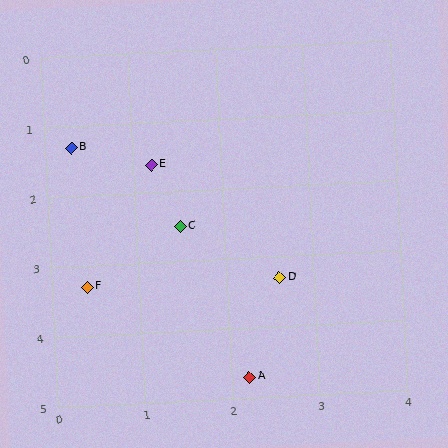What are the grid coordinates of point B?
Point B is at approximately (0.3, 1.3).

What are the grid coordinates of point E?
Point E is at approximately (1.2, 1.6).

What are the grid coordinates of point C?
Point C is at approximately (1.5, 2.5).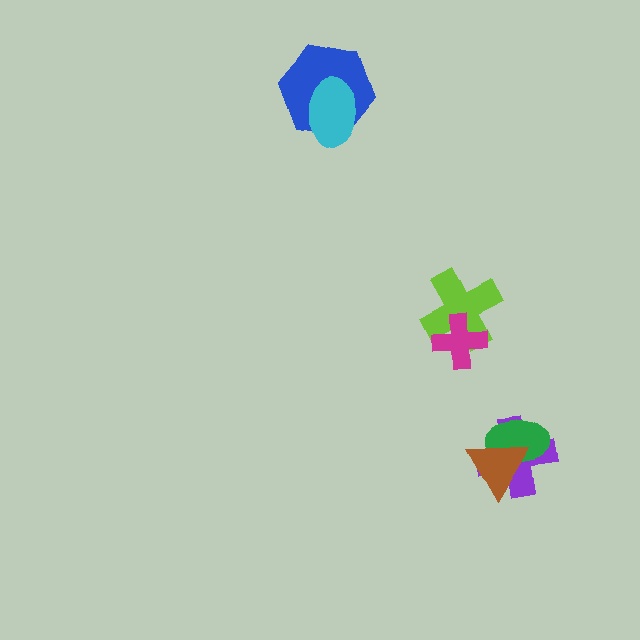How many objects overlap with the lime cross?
1 object overlaps with the lime cross.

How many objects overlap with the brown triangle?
2 objects overlap with the brown triangle.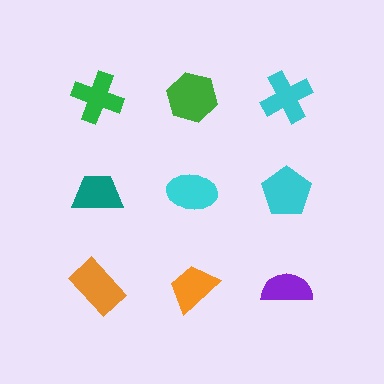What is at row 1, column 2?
A green hexagon.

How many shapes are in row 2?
3 shapes.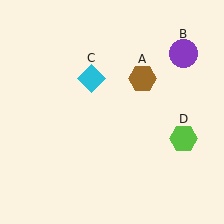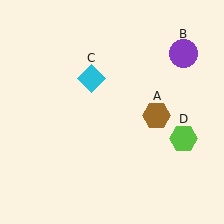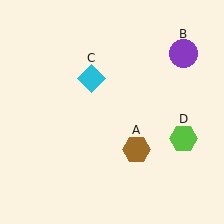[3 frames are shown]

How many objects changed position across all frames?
1 object changed position: brown hexagon (object A).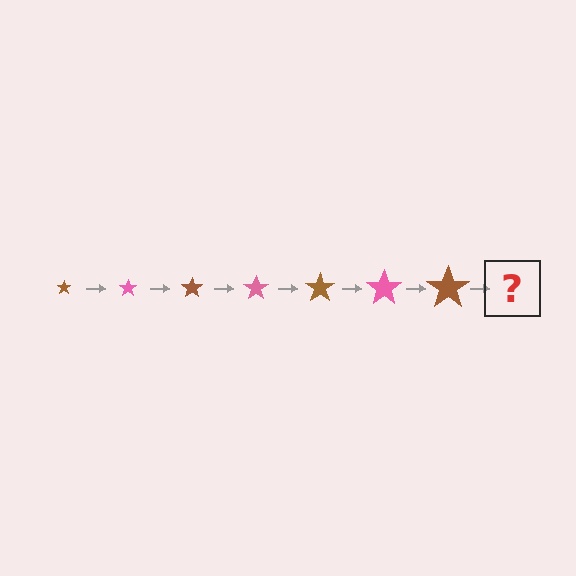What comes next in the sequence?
The next element should be a pink star, larger than the previous one.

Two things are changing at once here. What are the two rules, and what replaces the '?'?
The two rules are that the star grows larger each step and the color cycles through brown and pink. The '?' should be a pink star, larger than the previous one.